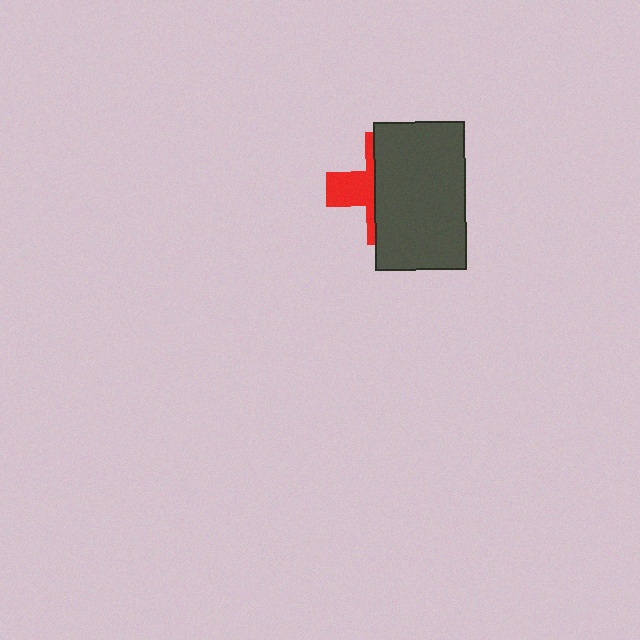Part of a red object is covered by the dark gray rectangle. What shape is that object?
It is a cross.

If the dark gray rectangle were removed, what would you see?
You would see the complete red cross.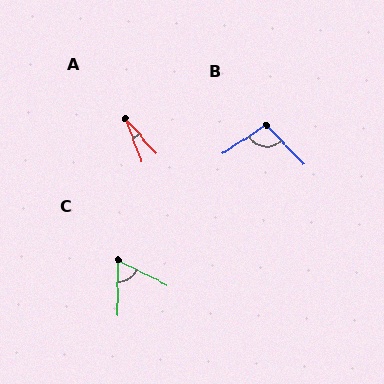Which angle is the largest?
B, at approximately 100 degrees.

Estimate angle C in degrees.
Approximately 64 degrees.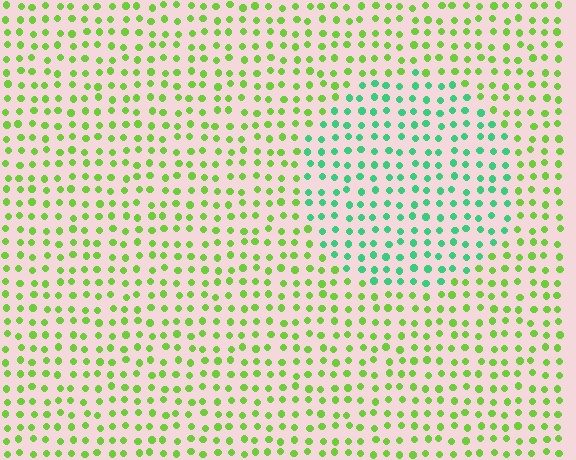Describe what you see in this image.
The image is filled with small lime elements in a uniform arrangement. A circle-shaped region is visible where the elements are tinted to a slightly different hue, forming a subtle color boundary.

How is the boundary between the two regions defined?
The boundary is defined purely by a slight shift in hue (about 49 degrees). Spacing, size, and orientation are identical on both sides.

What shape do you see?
I see a circle.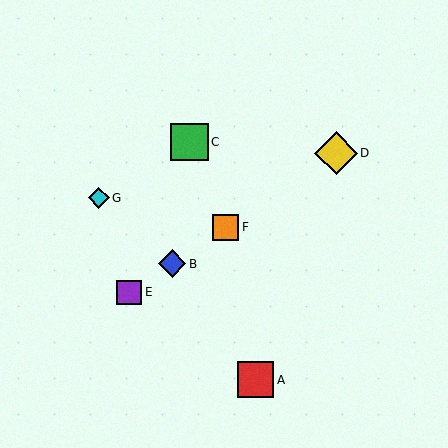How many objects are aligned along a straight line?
4 objects (B, D, E, F) are aligned along a straight line.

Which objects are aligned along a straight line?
Objects B, D, E, F are aligned along a straight line.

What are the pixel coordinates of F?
Object F is at (226, 227).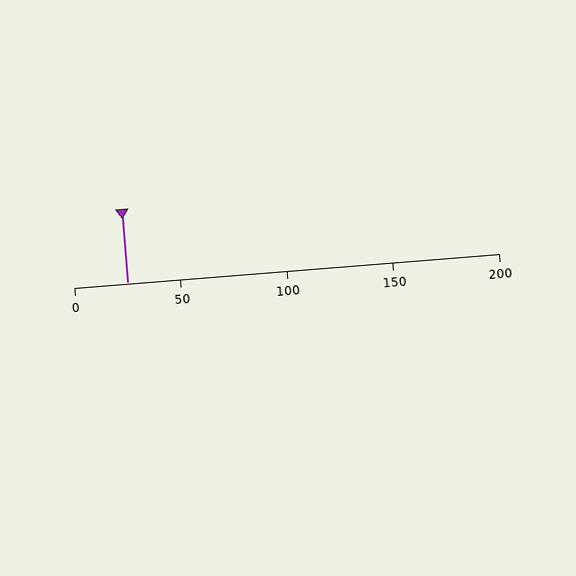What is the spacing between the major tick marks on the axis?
The major ticks are spaced 50 apart.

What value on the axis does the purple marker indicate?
The marker indicates approximately 25.